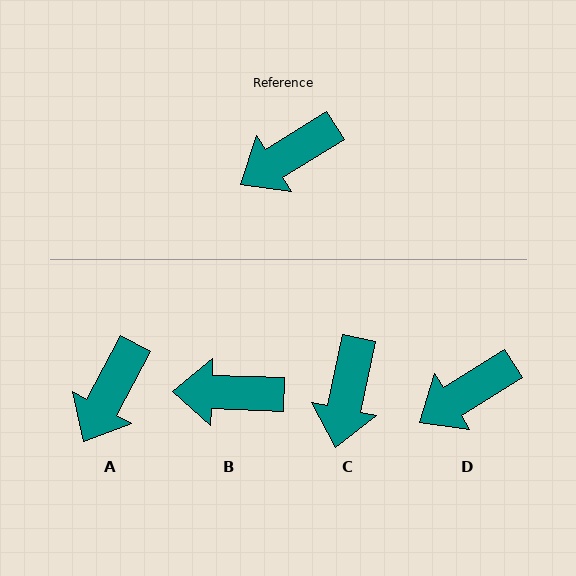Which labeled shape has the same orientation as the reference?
D.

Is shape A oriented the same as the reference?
No, it is off by about 30 degrees.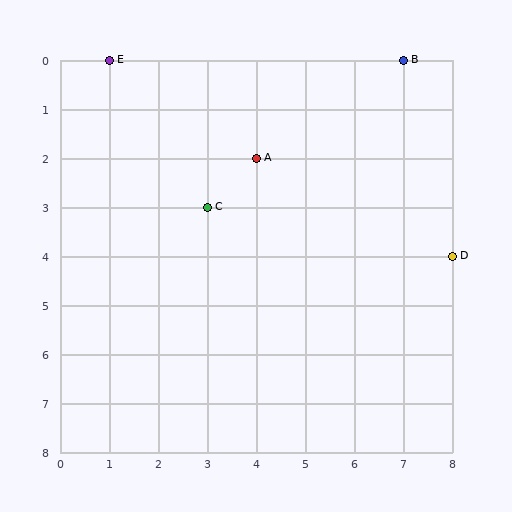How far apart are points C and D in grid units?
Points C and D are 5 columns and 1 row apart (about 5.1 grid units diagonally).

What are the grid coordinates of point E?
Point E is at grid coordinates (1, 0).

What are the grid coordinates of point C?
Point C is at grid coordinates (3, 3).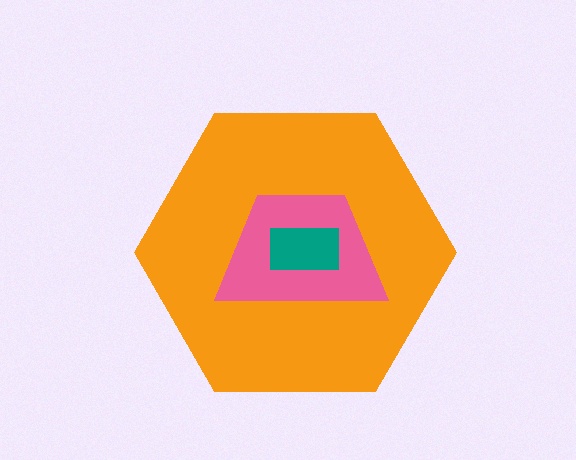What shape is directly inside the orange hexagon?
The pink trapezoid.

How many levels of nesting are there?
3.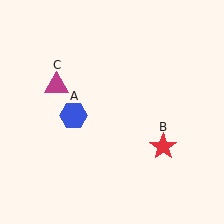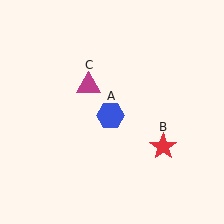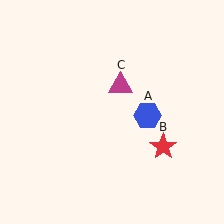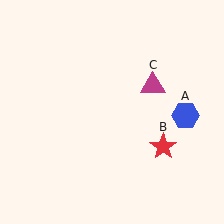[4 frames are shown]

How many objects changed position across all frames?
2 objects changed position: blue hexagon (object A), magenta triangle (object C).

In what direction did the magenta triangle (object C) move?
The magenta triangle (object C) moved right.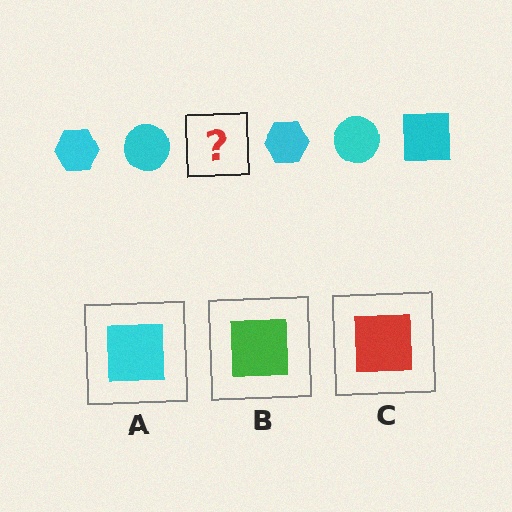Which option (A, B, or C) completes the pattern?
A.